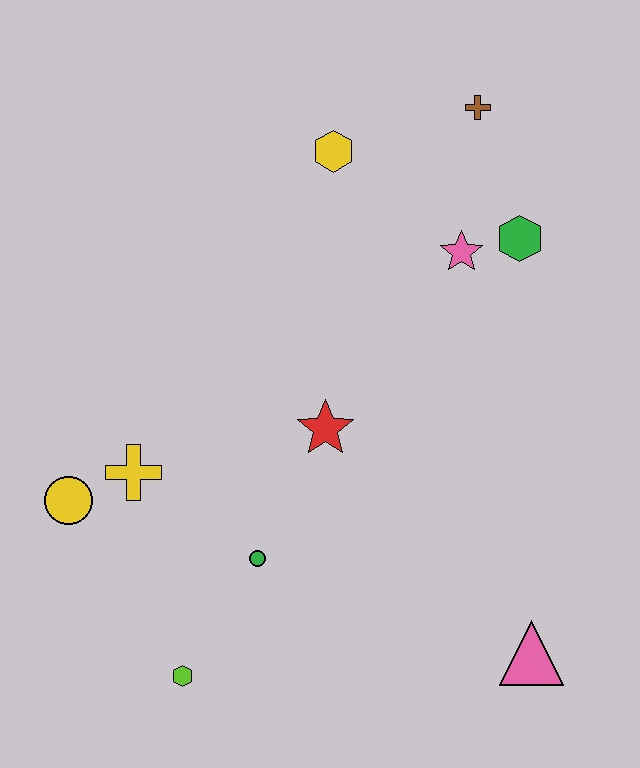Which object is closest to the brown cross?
The green hexagon is closest to the brown cross.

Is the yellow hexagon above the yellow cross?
Yes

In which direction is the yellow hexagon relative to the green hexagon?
The yellow hexagon is to the left of the green hexagon.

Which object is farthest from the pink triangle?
The brown cross is farthest from the pink triangle.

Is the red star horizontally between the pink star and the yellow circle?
Yes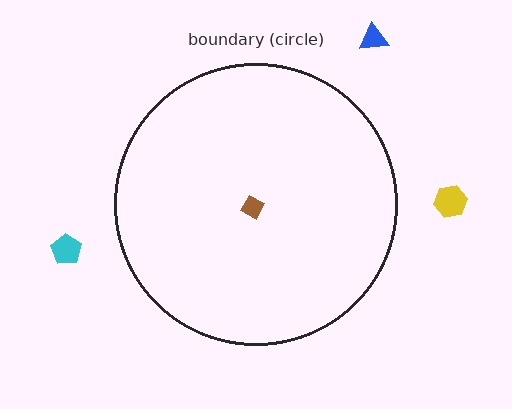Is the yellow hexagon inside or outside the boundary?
Outside.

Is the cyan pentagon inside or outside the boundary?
Outside.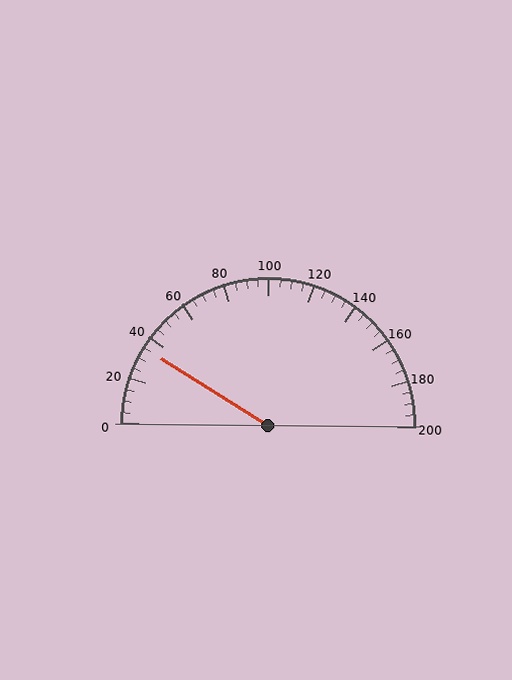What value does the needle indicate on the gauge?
The needle indicates approximately 35.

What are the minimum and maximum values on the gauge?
The gauge ranges from 0 to 200.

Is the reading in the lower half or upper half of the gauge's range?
The reading is in the lower half of the range (0 to 200).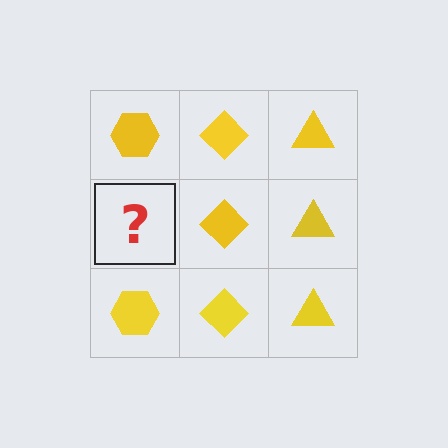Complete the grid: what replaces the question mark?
The question mark should be replaced with a yellow hexagon.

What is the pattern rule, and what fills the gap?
The rule is that each column has a consistent shape. The gap should be filled with a yellow hexagon.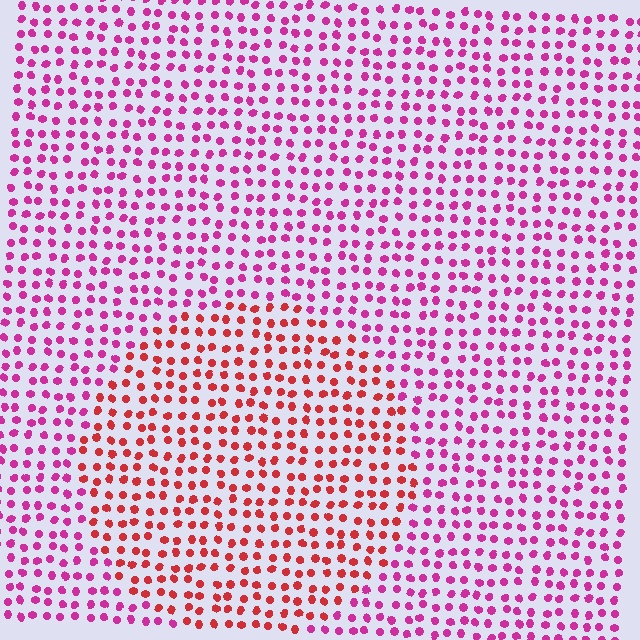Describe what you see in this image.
The image is filled with small magenta elements in a uniform arrangement. A circle-shaped region is visible where the elements are tinted to a slightly different hue, forming a subtle color boundary.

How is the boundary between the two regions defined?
The boundary is defined purely by a slight shift in hue (about 39 degrees). Spacing, size, and orientation are identical on both sides.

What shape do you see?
I see a circle.